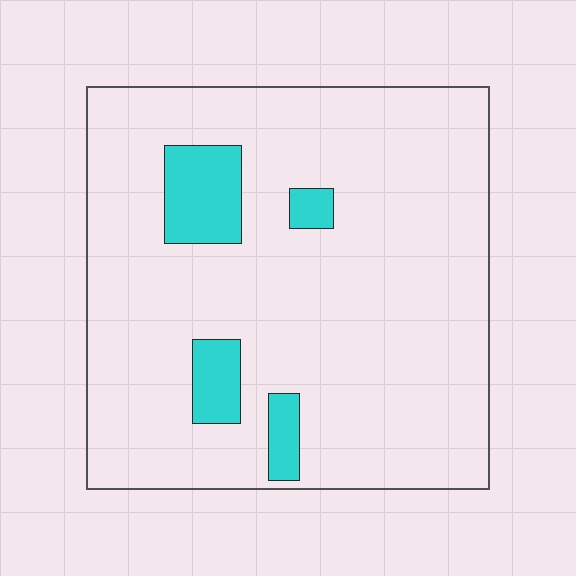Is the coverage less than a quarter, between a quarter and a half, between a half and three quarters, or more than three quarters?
Less than a quarter.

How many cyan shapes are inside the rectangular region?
4.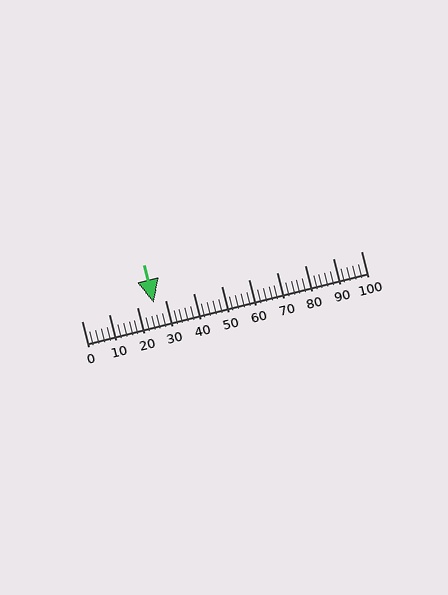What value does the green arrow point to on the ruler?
The green arrow points to approximately 26.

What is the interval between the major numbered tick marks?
The major tick marks are spaced 10 units apart.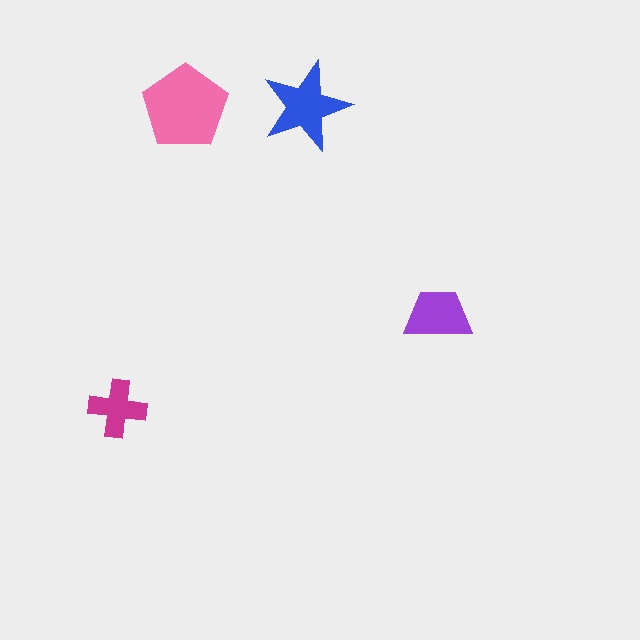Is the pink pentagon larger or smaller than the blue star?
Larger.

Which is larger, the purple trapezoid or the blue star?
The blue star.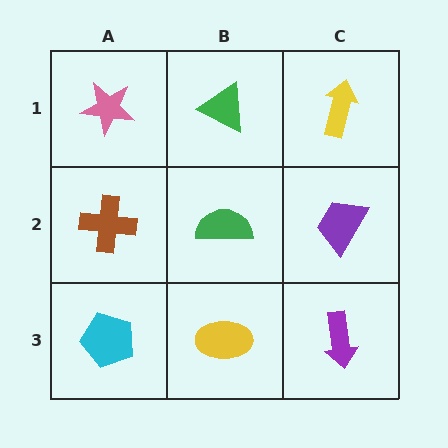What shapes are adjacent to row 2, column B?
A green triangle (row 1, column B), a yellow ellipse (row 3, column B), a brown cross (row 2, column A), a purple trapezoid (row 2, column C).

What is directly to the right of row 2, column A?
A green semicircle.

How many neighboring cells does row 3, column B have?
3.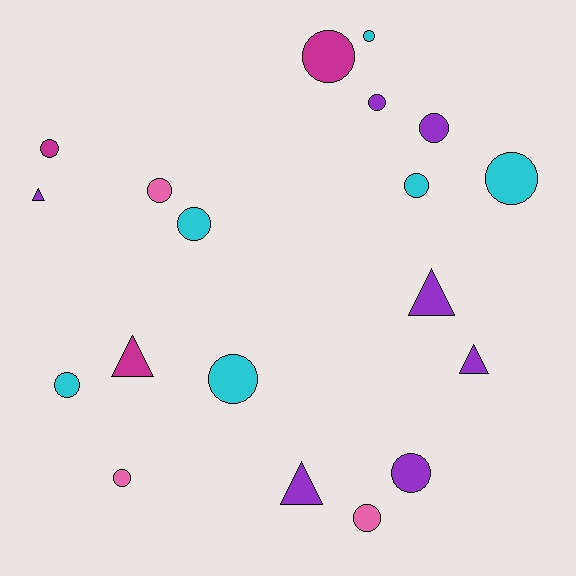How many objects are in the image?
There are 19 objects.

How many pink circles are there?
There are 3 pink circles.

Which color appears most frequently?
Purple, with 7 objects.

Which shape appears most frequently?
Circle, with 14 objects.